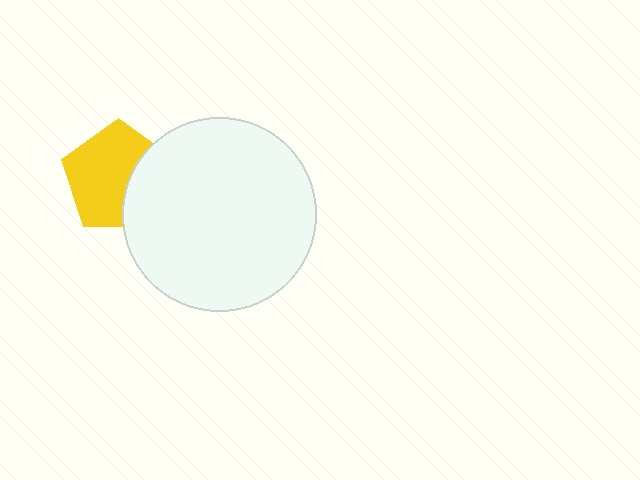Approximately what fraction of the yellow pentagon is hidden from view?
Roughly 34% of the yellow pentagon is hidden behind the white circle.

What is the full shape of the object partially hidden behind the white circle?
The partially hidden object is a yellow pentagon.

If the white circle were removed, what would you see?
You would see the complete yellow pentagon.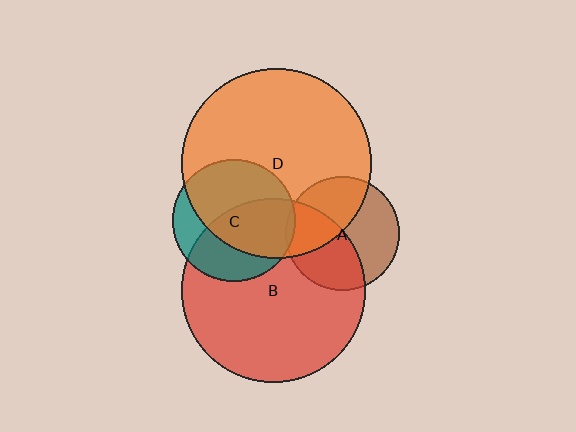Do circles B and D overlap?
Yes.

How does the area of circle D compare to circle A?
Approximately 2.7 times.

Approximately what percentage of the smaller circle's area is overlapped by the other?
Approximately 20%.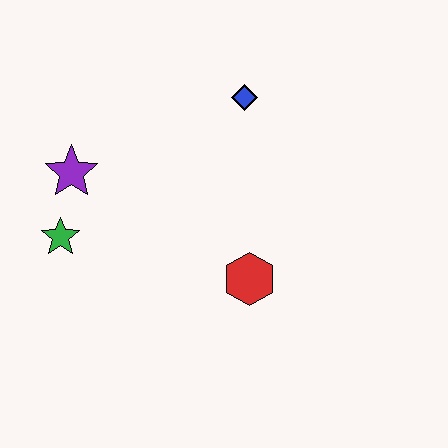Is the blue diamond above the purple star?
Yes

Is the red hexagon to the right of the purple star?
Yes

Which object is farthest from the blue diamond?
The green star is farthest from the blue diamond.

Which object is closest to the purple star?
The green star is closest to the purple star.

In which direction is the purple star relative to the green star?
The purple star is above the green star.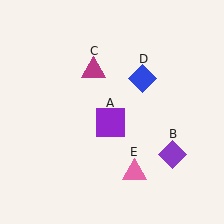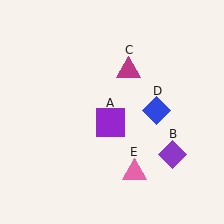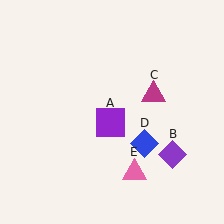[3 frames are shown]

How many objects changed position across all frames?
2 objects changed position: magenta triangle (object C), blue diamond (object D).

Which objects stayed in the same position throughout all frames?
Purple square (object A) and purple diamond (object B) and pink triangle (object E) remained stationary.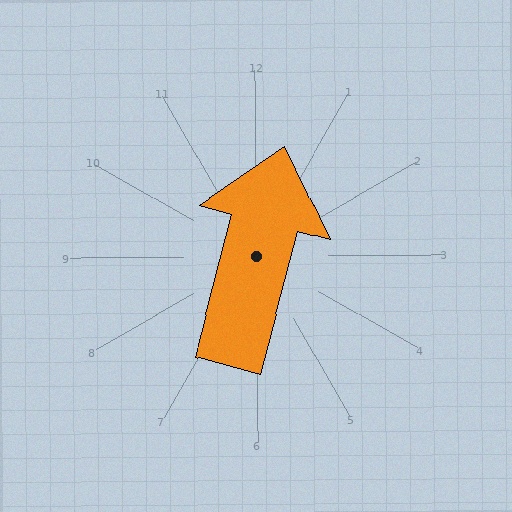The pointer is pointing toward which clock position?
Roughly 12 o'clock.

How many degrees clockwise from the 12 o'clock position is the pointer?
Approximately 15 degrees.